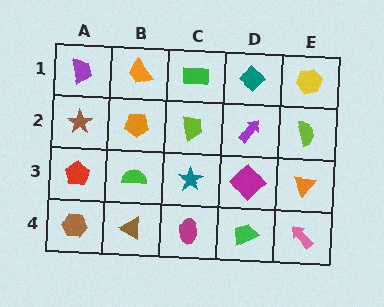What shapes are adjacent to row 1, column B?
An orange pentagon (row 2, column B), a purple trapezoid (row 1, column A), a green rectangle (row 1, column C).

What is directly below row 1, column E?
A lime semicircle.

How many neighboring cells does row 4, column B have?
3.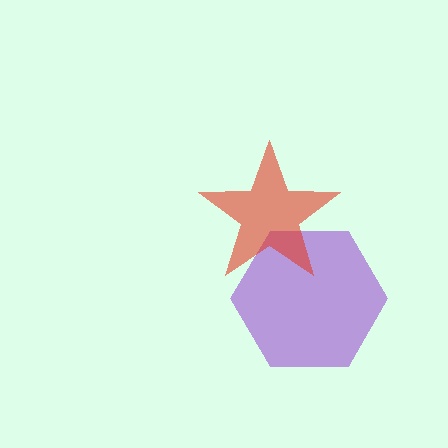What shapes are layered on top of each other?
The layered shapes are: a purple hexagon, a red star.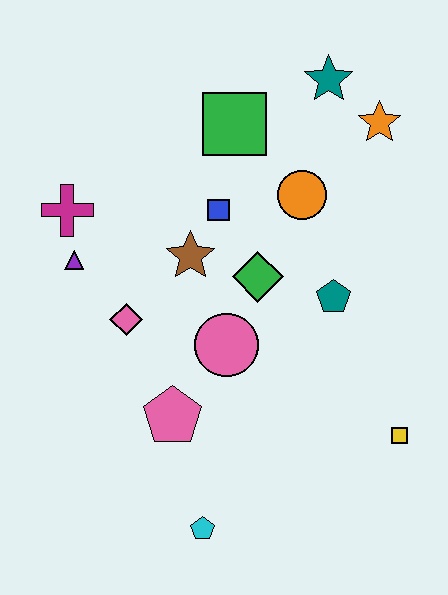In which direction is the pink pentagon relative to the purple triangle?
The pink pentagon is below the purple triangle.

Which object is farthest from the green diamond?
The cyan pentagon is farthest from the green diamond.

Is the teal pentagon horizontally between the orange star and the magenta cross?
Yes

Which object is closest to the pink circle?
The green diamond is closest to the pink circle.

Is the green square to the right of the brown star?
Yes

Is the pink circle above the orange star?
No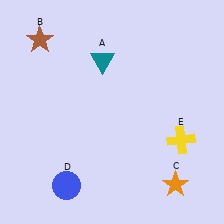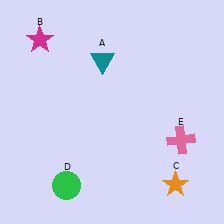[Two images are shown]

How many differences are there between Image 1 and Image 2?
There are 3 differences between the two images.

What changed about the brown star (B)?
In Image 1, B is brown. In Image 2, it changed to magenta.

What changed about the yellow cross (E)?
In Image 1, E is yellow. In Image 2, it changed to pink.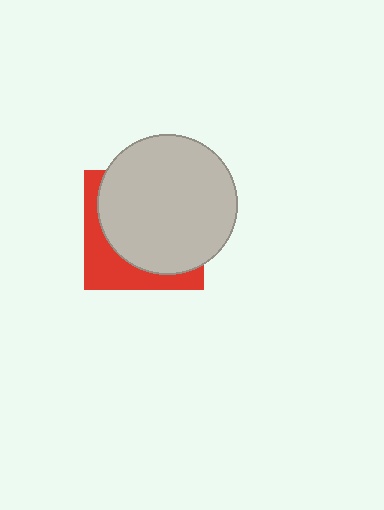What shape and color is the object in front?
The object in front is a light gray circle.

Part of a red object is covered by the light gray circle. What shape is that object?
It is a square.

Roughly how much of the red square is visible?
A small part of it is visible (roughly 31%).